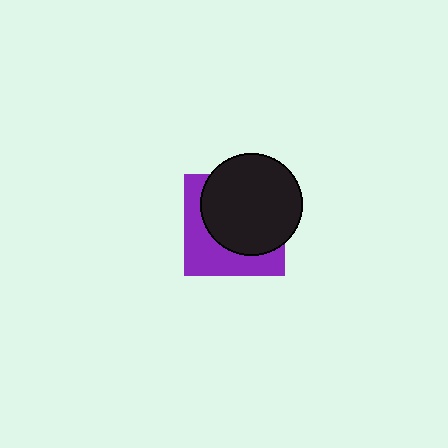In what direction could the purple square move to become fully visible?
The purple square could move toward the lower-left. That would shift it out from behind the black circle entirely.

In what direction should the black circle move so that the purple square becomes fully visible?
The black circle should move toward the upper-right. That is the shortest direction to clear the overlap and leave the purple square fully visible.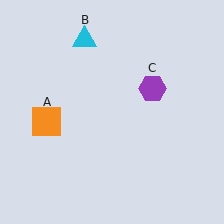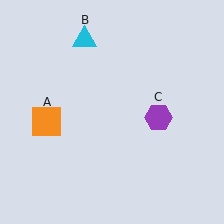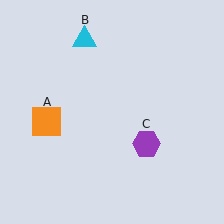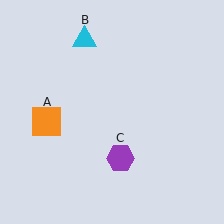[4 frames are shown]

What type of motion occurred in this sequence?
The purple hexagon (object C) rotated clockwise around the center of the scene.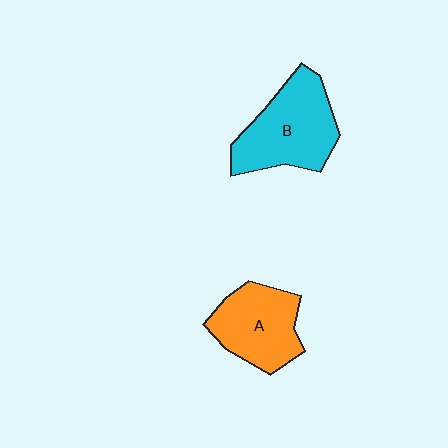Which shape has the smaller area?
Shape A (orange).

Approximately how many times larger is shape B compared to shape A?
Approximately 1.2 times.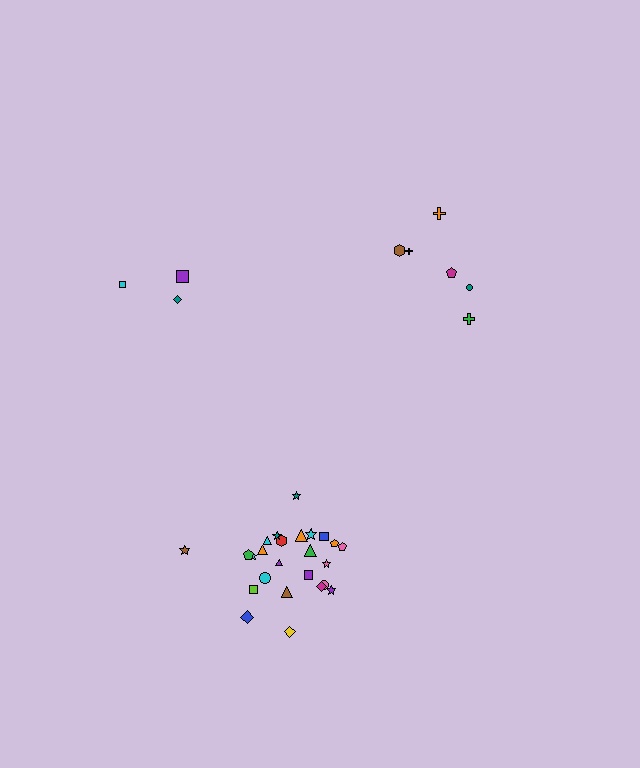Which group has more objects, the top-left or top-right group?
The top-right group.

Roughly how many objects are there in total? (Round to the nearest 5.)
Roughly 35 objects in total.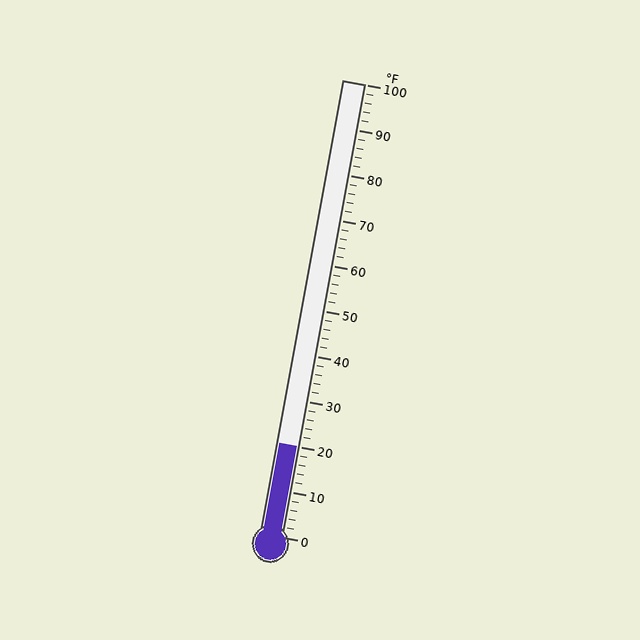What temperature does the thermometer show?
The thermometer shows approximately 20°F.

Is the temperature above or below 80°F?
The temperature is below 80°F.